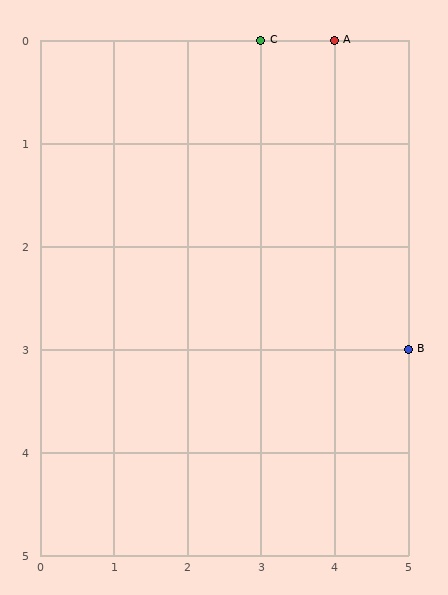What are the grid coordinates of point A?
Point A is at grid coordinates (4, 0).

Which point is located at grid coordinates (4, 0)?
Point A is at (4, 0).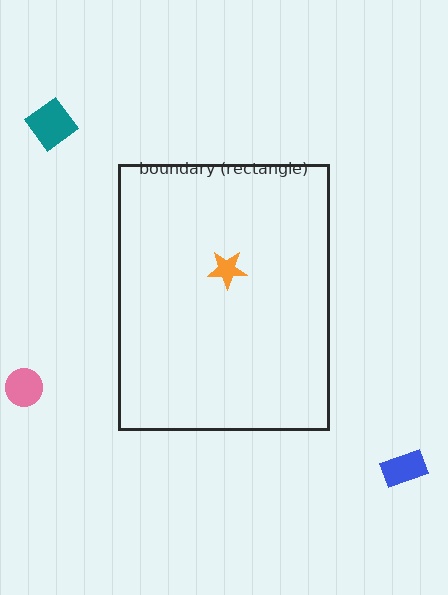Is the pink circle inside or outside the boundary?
Outside.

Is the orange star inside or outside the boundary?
Inside.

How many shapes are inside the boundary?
1 inside, 3 outside.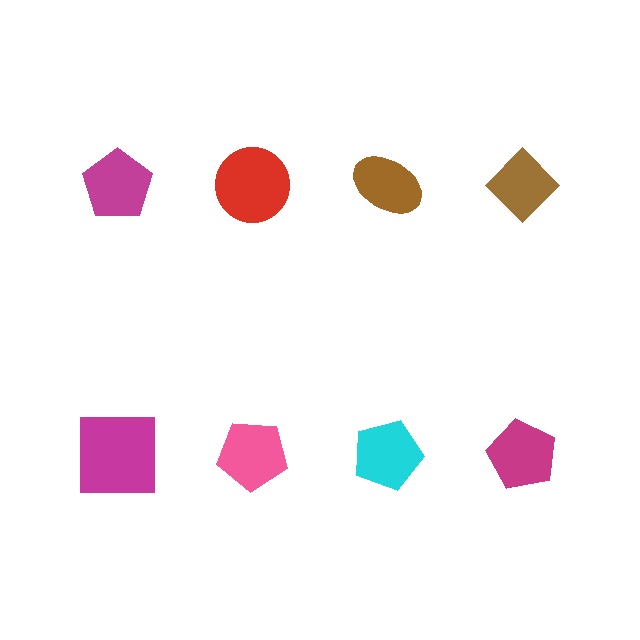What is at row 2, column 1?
A magenta square.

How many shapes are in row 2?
4 shapes.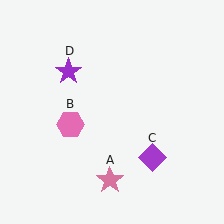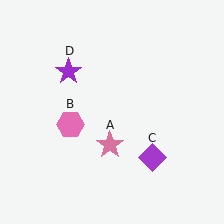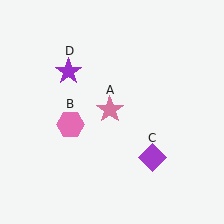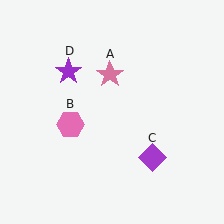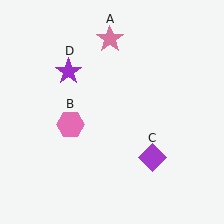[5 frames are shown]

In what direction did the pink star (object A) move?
The pink star (object A) moved up.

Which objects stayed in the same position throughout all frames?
Pink hexagon (object B) and purple diamond (object C) and purple star (object D) remained stationary.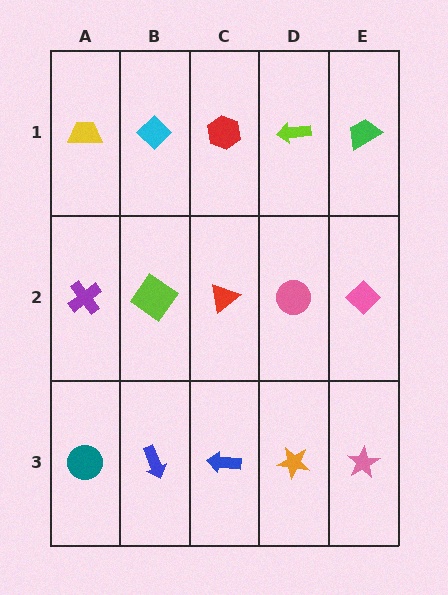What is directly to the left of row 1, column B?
A yellow trapezoid.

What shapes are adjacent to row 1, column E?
A pink diamond (row 2, column E), a lime arrow (row 1, column D).